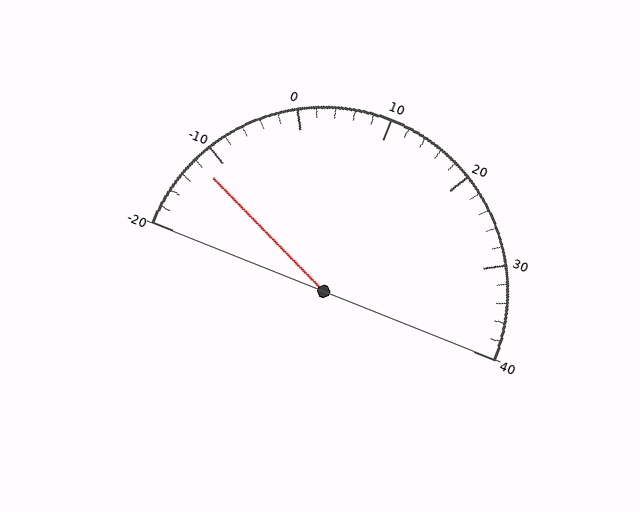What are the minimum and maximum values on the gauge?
The gauge ranges from -20 to 40.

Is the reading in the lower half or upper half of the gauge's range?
The reading is in the lower half of the range (-20 to 40).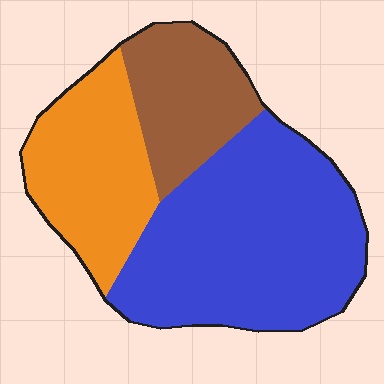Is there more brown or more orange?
Orange.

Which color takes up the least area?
Brown, at roughly 20%.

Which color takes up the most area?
Blue, at roughly 50%.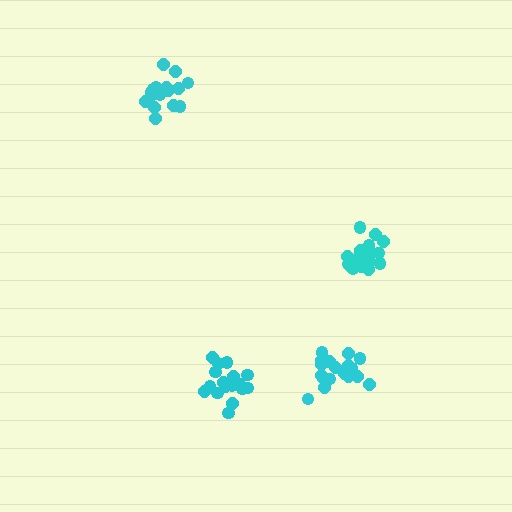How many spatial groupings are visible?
There are 4 spatial groupings.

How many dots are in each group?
Group 1: 18 dots, Group 2: 19 dots, Group 3: 20 dots, Group 4: 17 dots (74 total).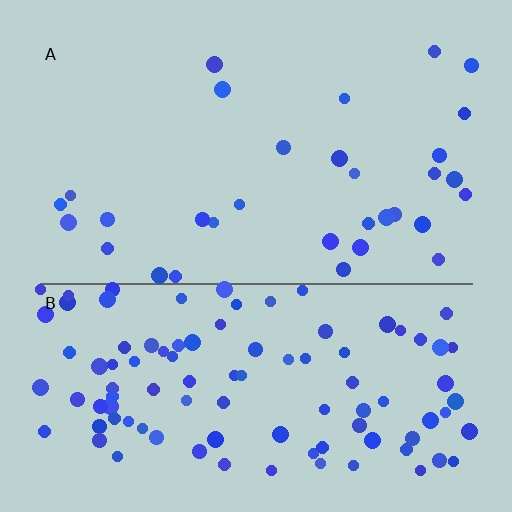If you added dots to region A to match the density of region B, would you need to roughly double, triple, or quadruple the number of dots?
Approximately triple.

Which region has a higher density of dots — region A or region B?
B (the bottom).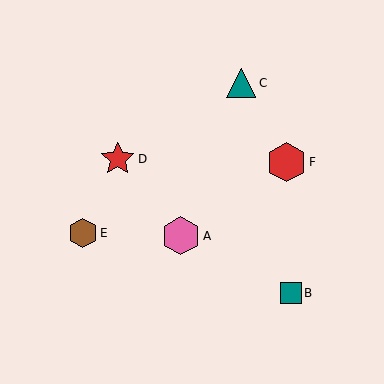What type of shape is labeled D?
Shape D is a red star.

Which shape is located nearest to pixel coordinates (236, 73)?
The teal triangle (labeled C) at (241, 83) is nearest to that location.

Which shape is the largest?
The red hexagon (labeled F) is the largest.